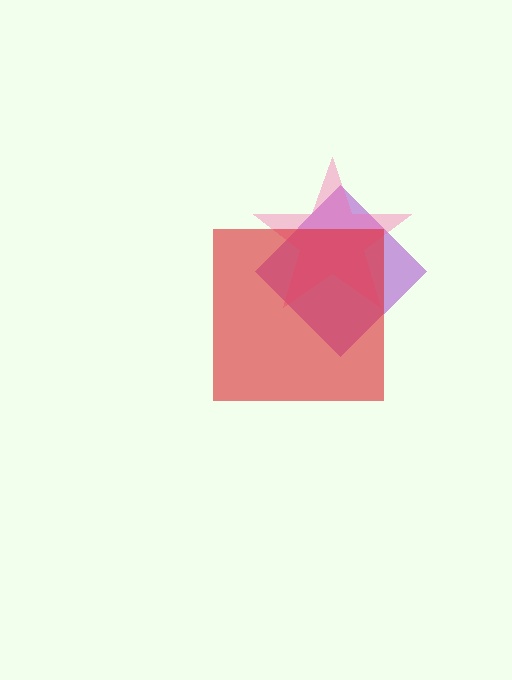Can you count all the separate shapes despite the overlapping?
Yes, there are 3 separate shapes.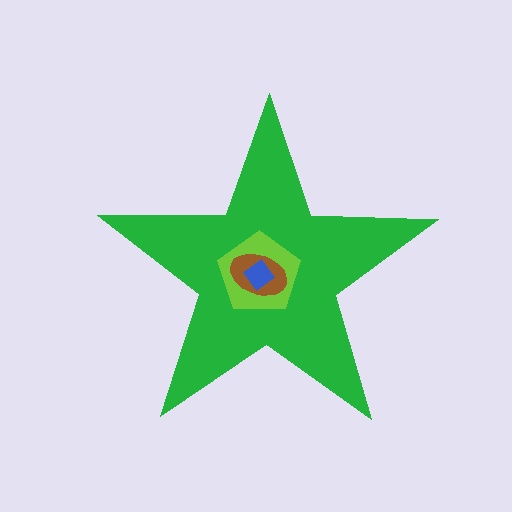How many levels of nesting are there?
4.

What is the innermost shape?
The blue diamond.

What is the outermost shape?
The green star.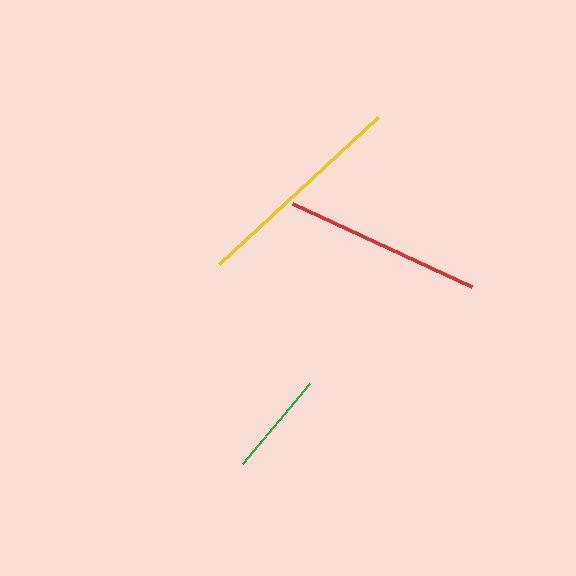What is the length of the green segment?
The green segment is approximately 104 pixels long.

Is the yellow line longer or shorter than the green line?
The yellow line is longer than the green line.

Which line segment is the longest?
The yellow line is the longest at approximately 216 pixels.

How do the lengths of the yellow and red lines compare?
The yellow and red lines are approximately the same length.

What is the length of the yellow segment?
The yellow segment is approximately 216 pixels long.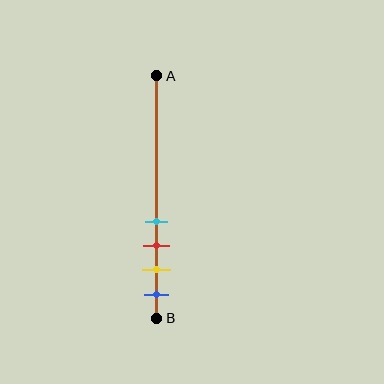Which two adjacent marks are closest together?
The cyan and red marks are the closest adjacent pair.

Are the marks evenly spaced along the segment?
Yes, the marks are approximately evenly spaced.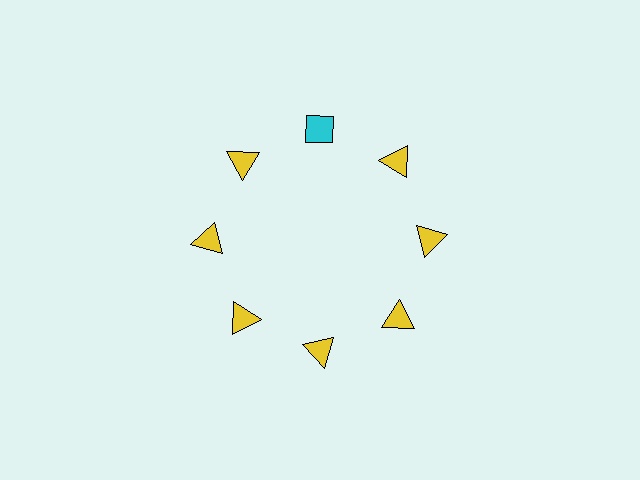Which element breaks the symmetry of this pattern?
The cyan diamond at roughly the 12 o'clock position breaks the symmetry. All other shapes are yellow triangles.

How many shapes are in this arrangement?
There are 8 shapes arranged in a ring pattern.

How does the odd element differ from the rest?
It differs in both color (cyan instead of yellow) and shape (diamond instead of triangle).